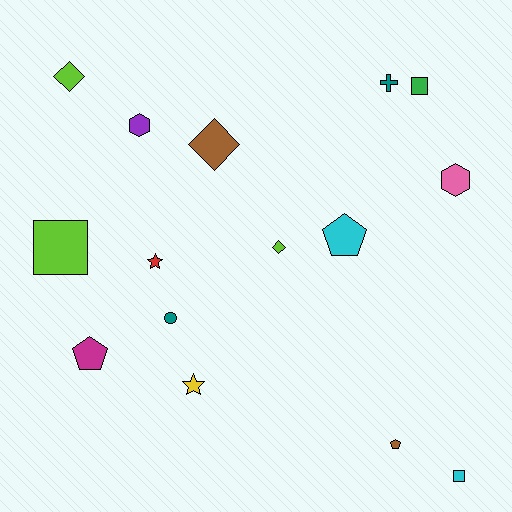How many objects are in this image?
There are 15 objects.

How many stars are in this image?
There are 2 stars.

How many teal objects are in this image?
There are 2 teal objects.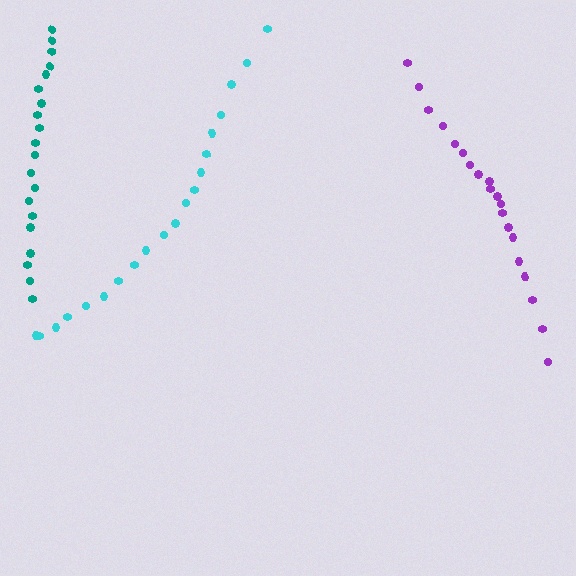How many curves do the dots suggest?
There are 3 distinct paths.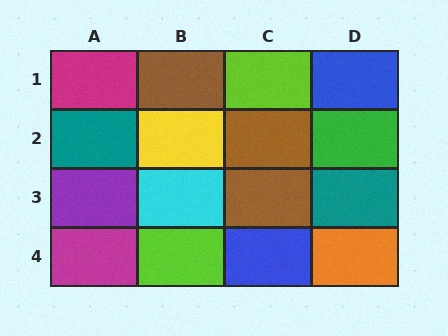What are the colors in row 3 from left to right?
Purple, cyan, brown, teal.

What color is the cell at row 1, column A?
Magenta.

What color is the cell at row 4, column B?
Lime.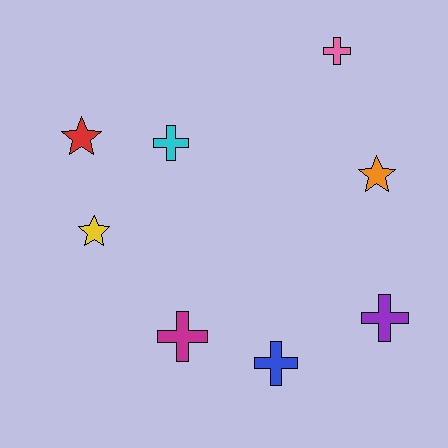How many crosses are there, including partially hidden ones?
There are 5 crosses.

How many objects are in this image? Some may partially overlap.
There are 8 objects.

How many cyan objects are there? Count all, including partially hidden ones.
There is 1 cyan object.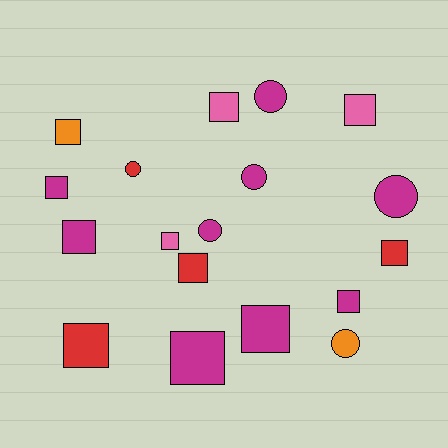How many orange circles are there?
There is 1 orange circle.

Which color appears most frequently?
Magenta, with 9 objects.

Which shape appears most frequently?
Square, with 12 objects.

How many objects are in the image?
There are 18 objects.